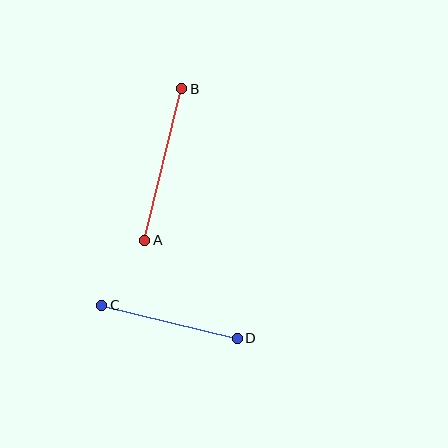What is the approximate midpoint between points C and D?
The midpoint is at approximately (169, 322) pixels.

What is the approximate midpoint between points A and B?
The midpoint is at approximately (163, 165) pixels.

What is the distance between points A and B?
The distance is approximately 156 pixels.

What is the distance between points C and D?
The distance is approximately 139 pixels.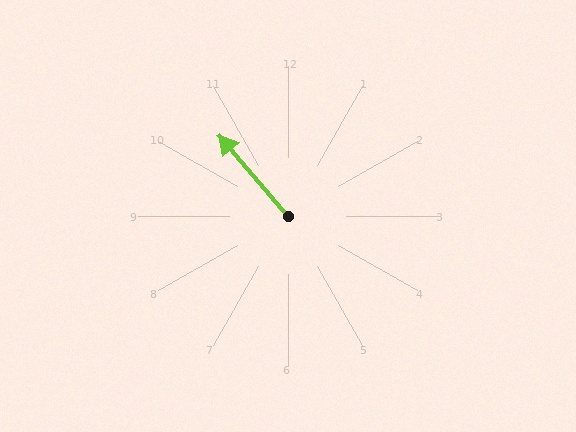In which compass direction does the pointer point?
Northwest.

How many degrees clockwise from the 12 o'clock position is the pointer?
Approximately 320 degrees.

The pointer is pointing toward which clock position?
Roughly 11 o'clock.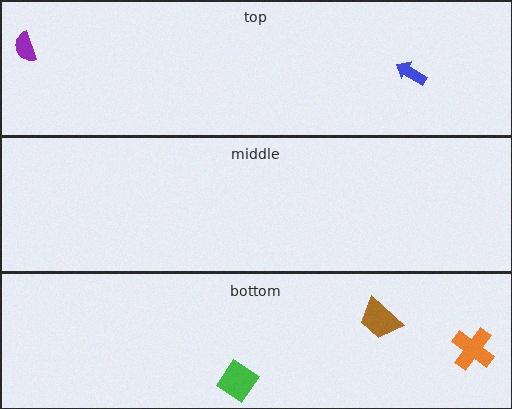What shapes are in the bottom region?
The green diamond, the brown trapezoid, the orange cross.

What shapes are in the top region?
The purple semicircle, the blue arrow.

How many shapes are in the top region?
2.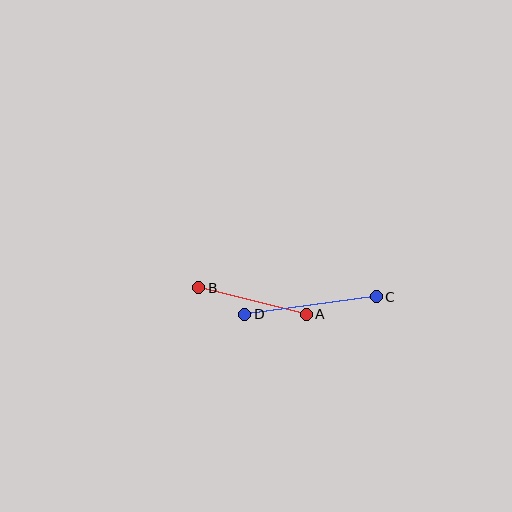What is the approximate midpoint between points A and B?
The midpoint is at approximately (252, 301) pixels.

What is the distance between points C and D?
The distance is approximately 133 pixels.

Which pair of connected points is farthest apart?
Points C and D are farthest apart.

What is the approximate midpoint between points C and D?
The midpoint is at approximately (311, 305) pixels.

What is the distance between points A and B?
The distance is approximately 111 pixels.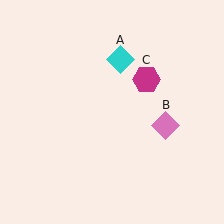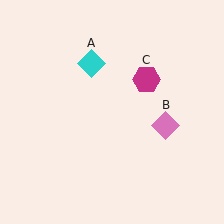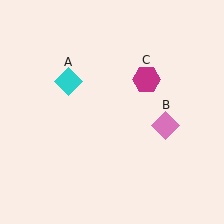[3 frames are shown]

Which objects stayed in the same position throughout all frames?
Pink diamond (object B) and magenta hexagon (object C) remained stationary.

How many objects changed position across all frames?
1 object changed position: cyan diamond (object A).